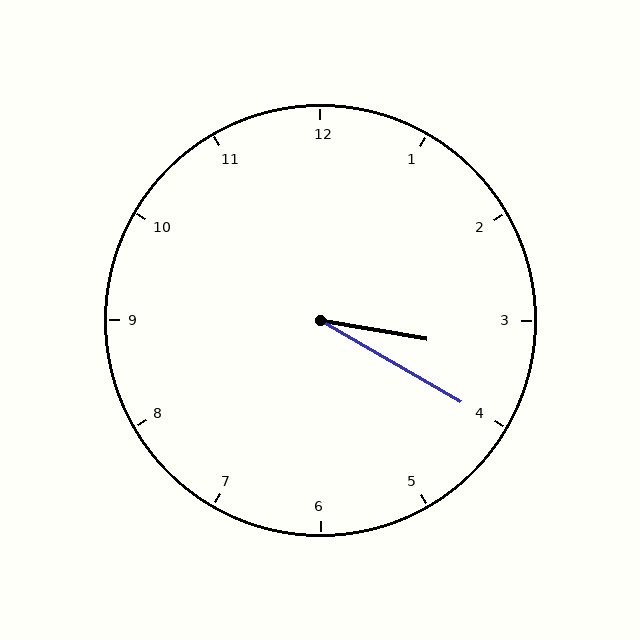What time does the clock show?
3:20.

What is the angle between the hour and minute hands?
Approximately 20 degrees.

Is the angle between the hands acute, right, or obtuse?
It is acute.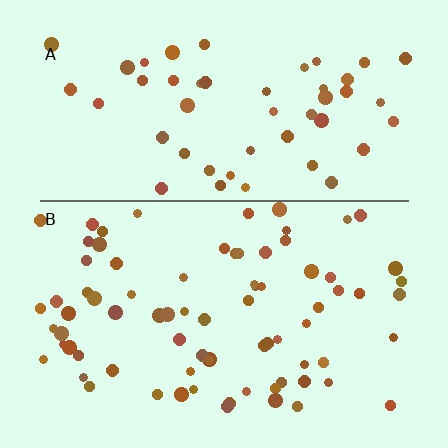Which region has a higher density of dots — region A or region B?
B (the bottom).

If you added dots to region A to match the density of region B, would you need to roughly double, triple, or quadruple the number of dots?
Approximately double.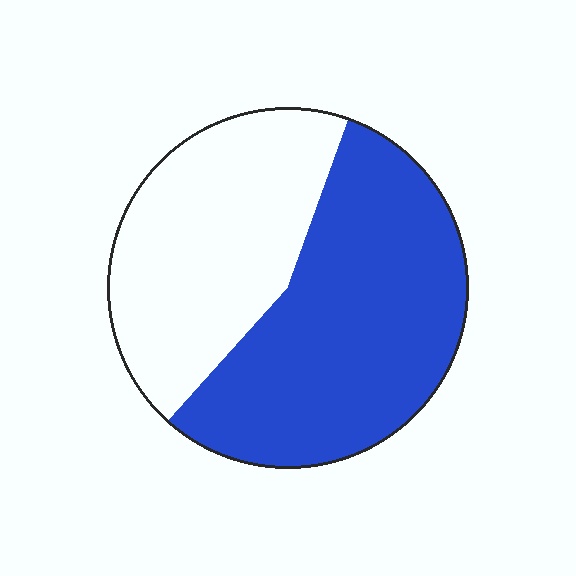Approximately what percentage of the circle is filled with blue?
Approximately 55%.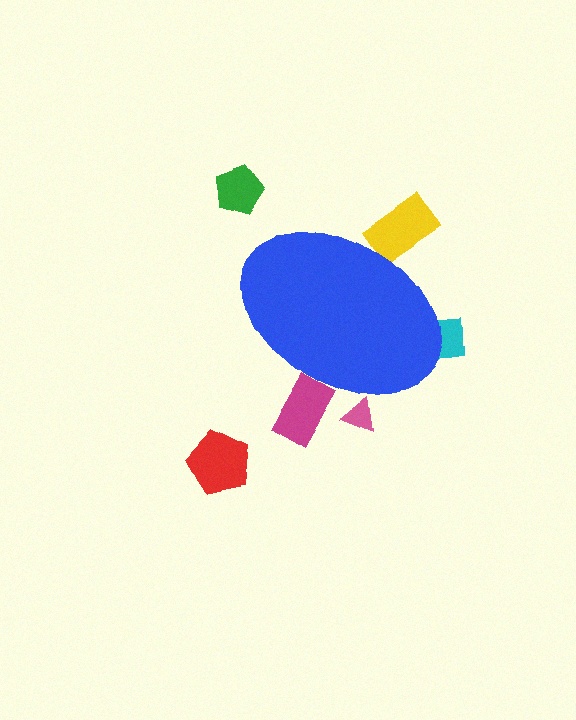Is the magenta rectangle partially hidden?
Yes, the magenta rectangle is partially hidden behind the blue ellipse.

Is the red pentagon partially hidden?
No, the red pentagon is fully visible.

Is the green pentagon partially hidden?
No, the green pentagon is fully visible.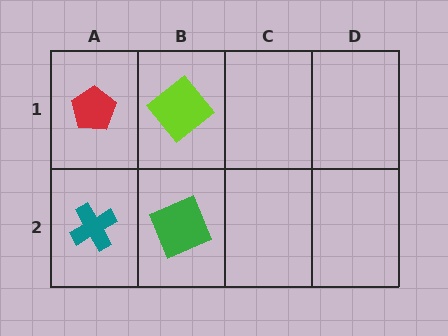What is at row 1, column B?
A lime diamond.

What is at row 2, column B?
A green square.